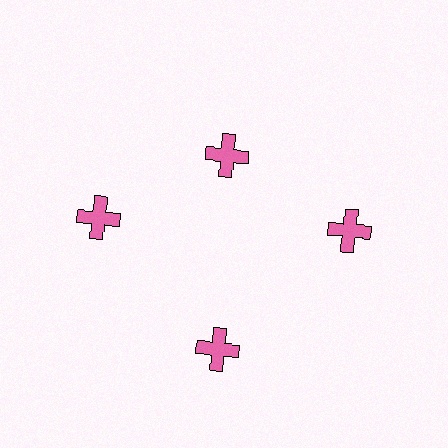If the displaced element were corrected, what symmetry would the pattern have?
It would have 4-fold rotational symmetry — the pattern would map onto itself every 90 degrees.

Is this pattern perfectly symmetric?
No. The 4 pink crosses are arranged in a ring, but one element near the 12 o'clock position is pulled inward toward the center, breaking the 4-fold rotational symmetry.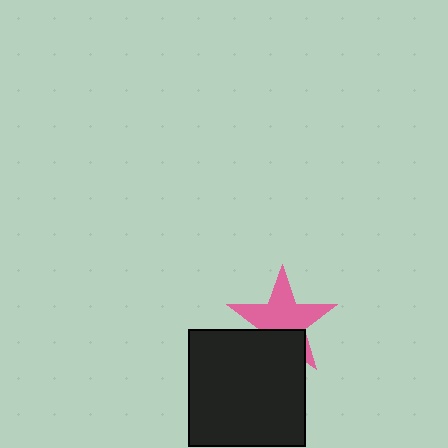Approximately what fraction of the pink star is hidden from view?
Roughly 32% of the pink star is hidden behind the black square.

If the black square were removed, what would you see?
You would see the complete pink star.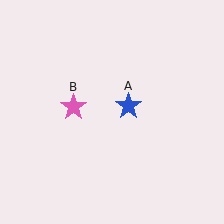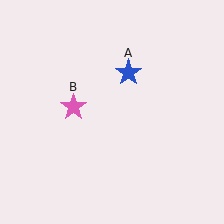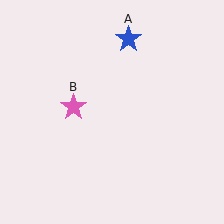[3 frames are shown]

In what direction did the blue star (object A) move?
The blue star (object A) moved up.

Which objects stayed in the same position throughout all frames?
Pink star (object B) remained stationary.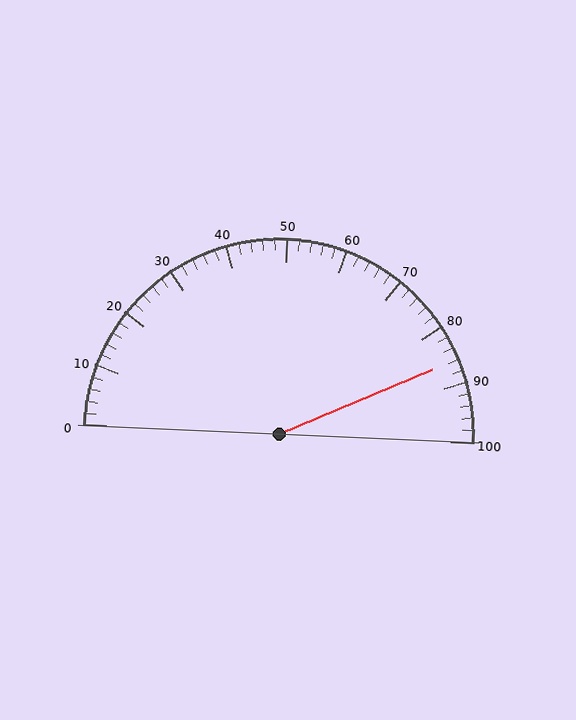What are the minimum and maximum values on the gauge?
The gauge ranges from 0 to 100.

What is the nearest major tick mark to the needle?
The nearest major tick mark is 90.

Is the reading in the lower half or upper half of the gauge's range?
The reading is in the upper half of the range (0 to 100).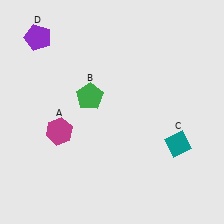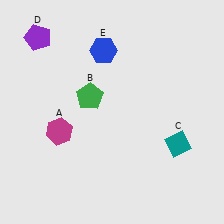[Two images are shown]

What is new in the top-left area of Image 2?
A blue hexagon (E) was added in the top-left area of Image 2.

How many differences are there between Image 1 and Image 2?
There is 1 difference between the two images.